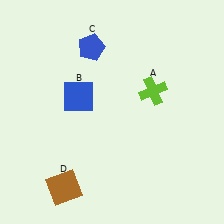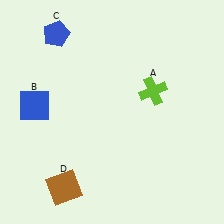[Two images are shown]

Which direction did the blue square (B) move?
The blue square (B) moved left.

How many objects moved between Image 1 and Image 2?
2 objects moved between the two images.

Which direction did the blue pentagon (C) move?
The blue pentagon (C) moved left.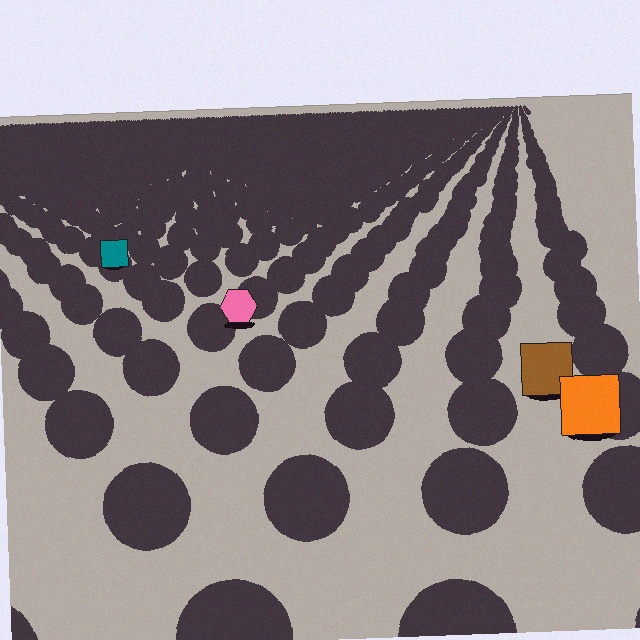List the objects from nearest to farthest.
From nearest to farthest: the orange square, the brown square, the pink hexagon, the teal square.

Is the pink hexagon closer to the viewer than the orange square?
No. The orange square is closer — you can tell from the texture gradient: the ground texture is coarser near it.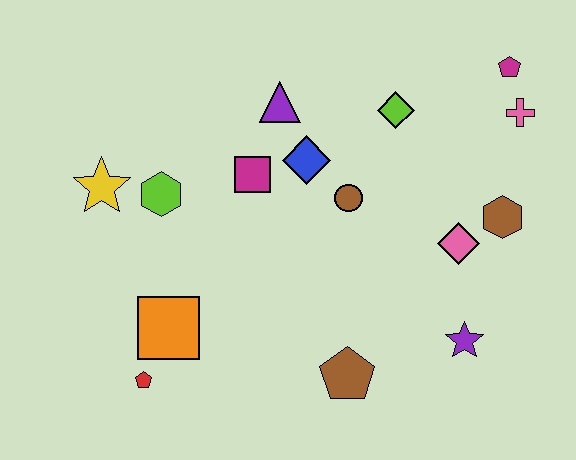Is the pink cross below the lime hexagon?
No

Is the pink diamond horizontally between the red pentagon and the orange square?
No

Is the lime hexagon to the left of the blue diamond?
Yes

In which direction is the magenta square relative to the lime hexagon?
The magenta square is to the right of the lime hexagon.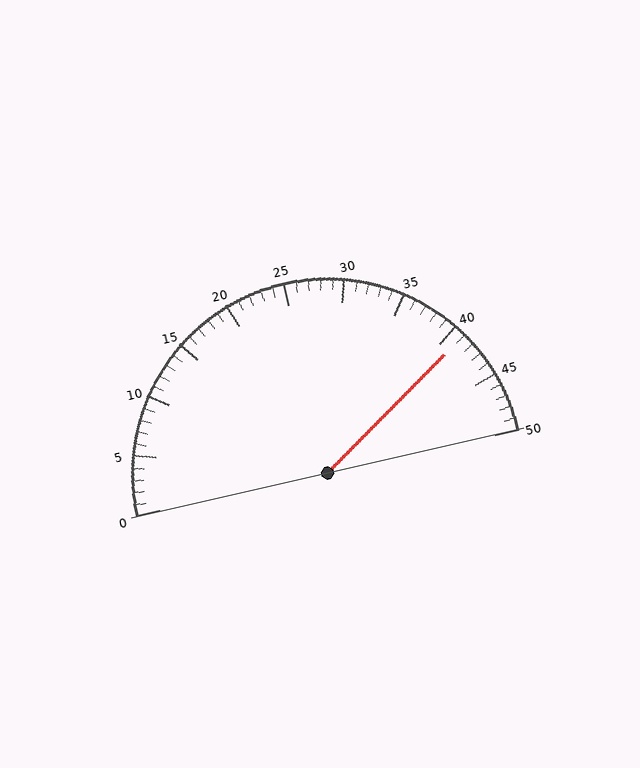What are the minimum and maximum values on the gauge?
The gauge ranges from 0 to 50.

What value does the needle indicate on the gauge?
The needle indicates approximately 41.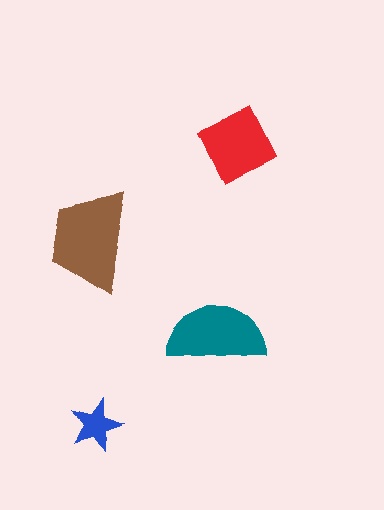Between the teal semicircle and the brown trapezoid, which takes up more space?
The brown trapezoid.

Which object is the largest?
The brown trapezoid.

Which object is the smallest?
The blue star.